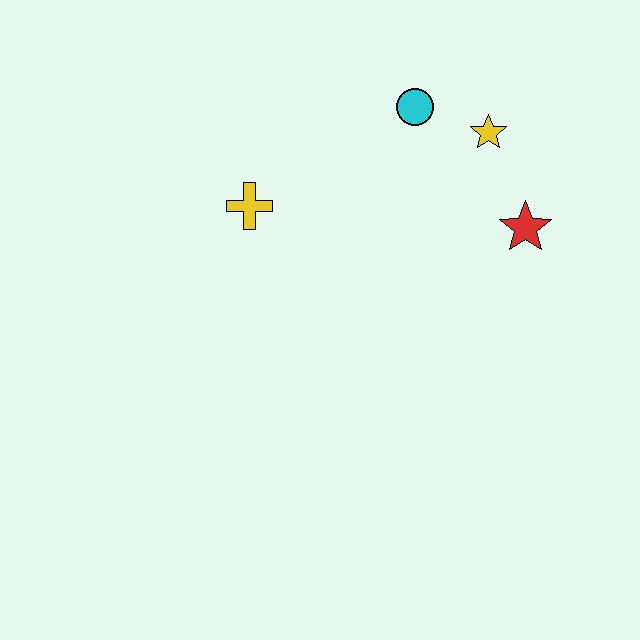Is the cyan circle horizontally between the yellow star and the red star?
No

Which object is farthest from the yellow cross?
The red star is farthest from the yellow cross.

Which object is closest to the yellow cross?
The cyan circle is closest to the yellow cross.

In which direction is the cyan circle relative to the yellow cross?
The cyan circle is to the right of the yellow cross.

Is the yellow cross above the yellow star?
No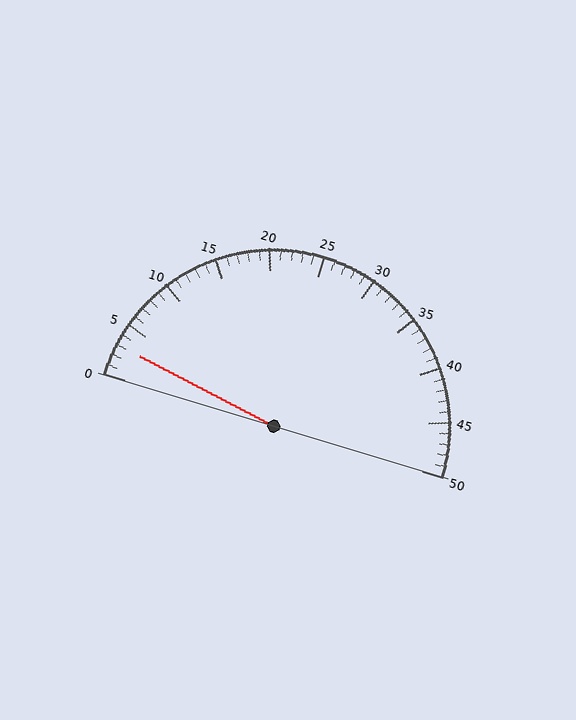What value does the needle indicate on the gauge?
The needle indicates approximately 3.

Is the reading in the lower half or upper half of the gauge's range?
The reading is in the lower half of the range (0 to 50).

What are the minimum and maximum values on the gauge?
The gauge ranges from 0 to 50.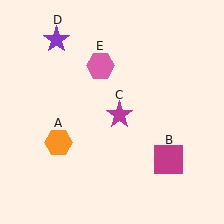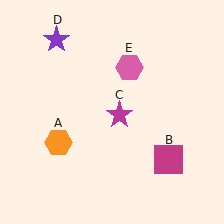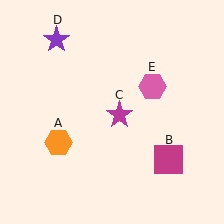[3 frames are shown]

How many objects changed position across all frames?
1 object changed position: pink hexagon (object E).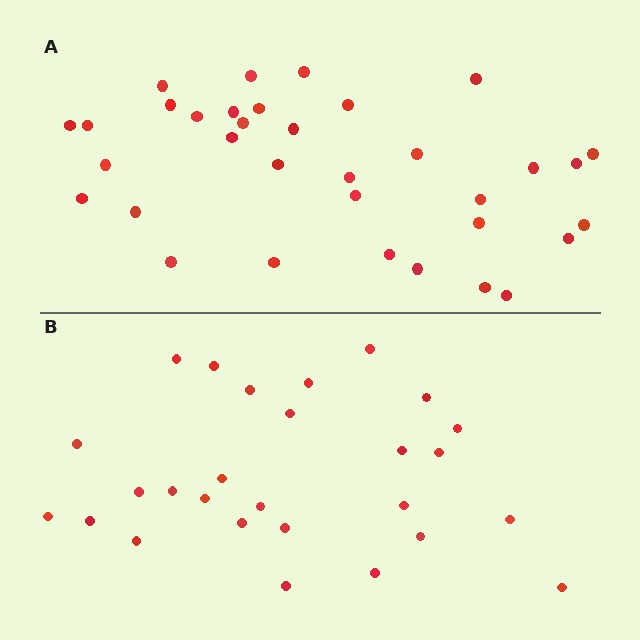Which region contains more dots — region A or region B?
Region A (the top region) has more dots.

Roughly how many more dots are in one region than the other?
Region A has roughly 8 or so more dots than region B.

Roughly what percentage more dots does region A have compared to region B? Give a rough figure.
About 25% more.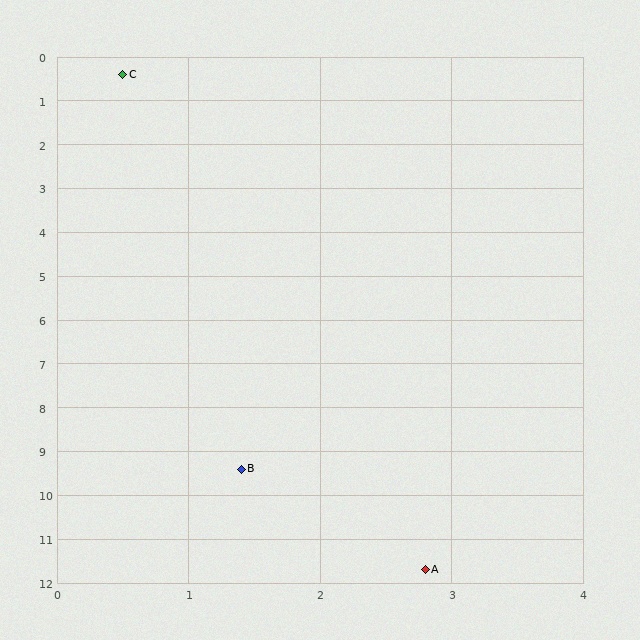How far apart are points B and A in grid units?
Points B and A are about 2.7 grid units apart.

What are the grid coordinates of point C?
Point C is at approximately (0.5, 0.4).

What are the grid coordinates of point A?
Point A is at approximately (2.8, 11.7).